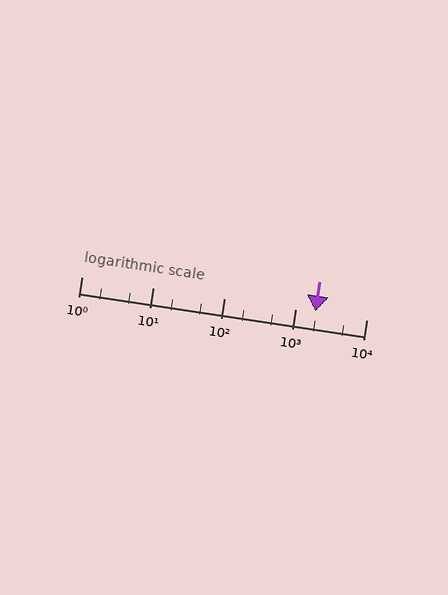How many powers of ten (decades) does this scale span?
The scale spans 4 decades, from 1 to 10000.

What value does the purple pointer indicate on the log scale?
The pointer indicates approximately 1900.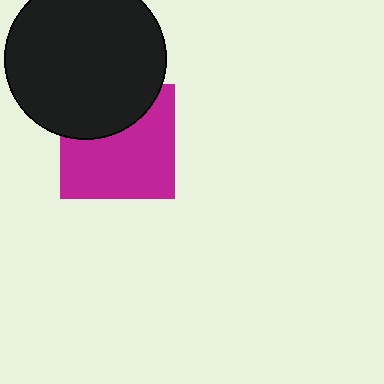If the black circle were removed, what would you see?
You would see the complete magenta square.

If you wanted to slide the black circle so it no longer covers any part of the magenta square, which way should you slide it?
Slide it up — that is the most direct way to separate the two shapes.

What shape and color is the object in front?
The object in front is a black circle.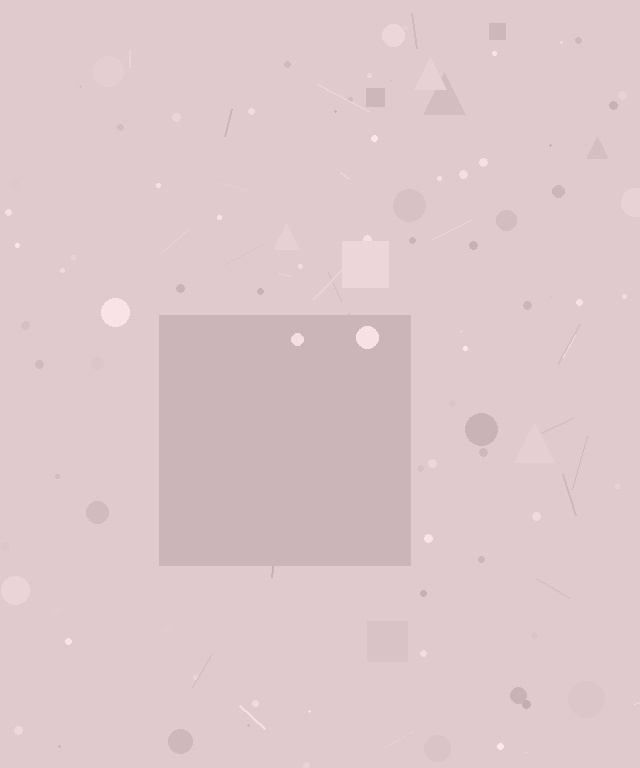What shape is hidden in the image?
A square is hidden in the image.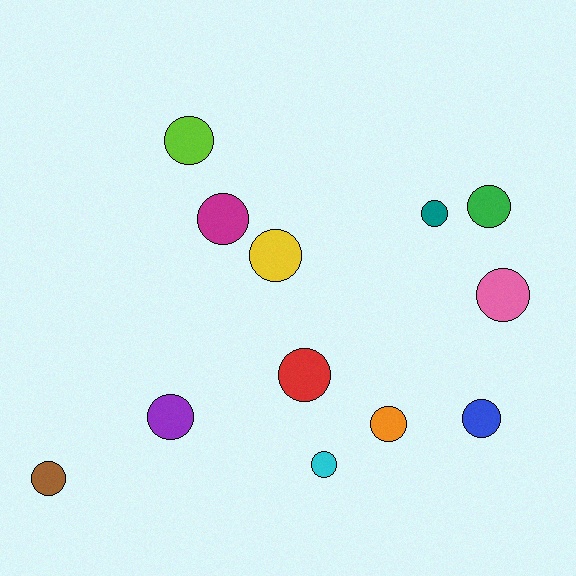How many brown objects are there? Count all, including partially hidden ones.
There is 1 brown object.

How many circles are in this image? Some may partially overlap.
There are 12 circles.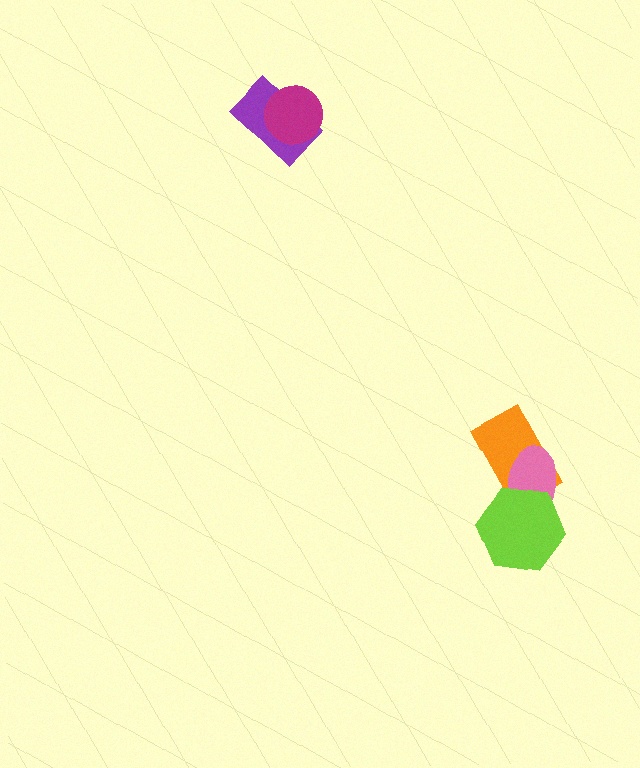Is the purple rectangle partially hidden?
Yes, it is partially covered by another shape.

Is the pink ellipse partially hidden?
Yes, it is partially covered by another shape.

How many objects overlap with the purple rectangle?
1 object overlaps with the purple rectangle.